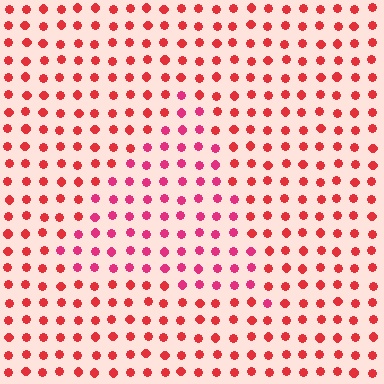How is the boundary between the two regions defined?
The boundary is defined purely by a slight shift in hue (about 24 degrees). Spacing, size, and orientation are identical on both sides.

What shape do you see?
I see a triangle.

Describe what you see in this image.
The image is filled with small red elements in a uniform arrangement. A triangle-shaped region is visible where the elements are tinted to a slightly different hue, forming a subtle color boundary.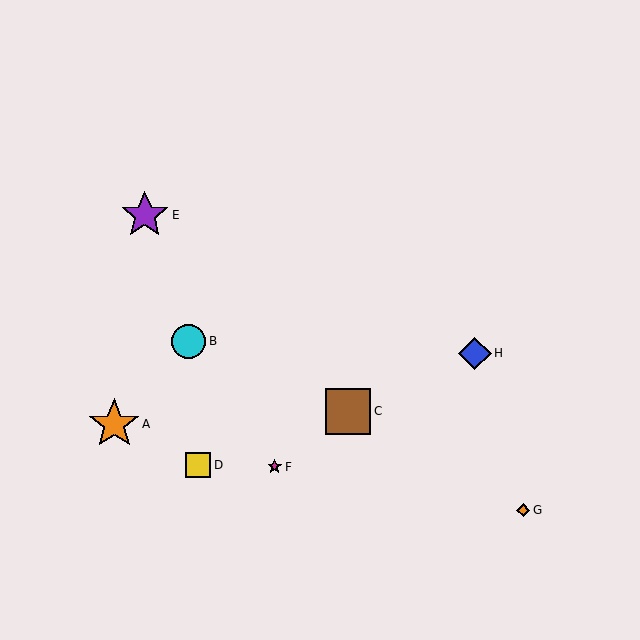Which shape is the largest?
The orange star (labeled A) is the largest.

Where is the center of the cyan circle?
The center of the cyan circle is at (189, 341).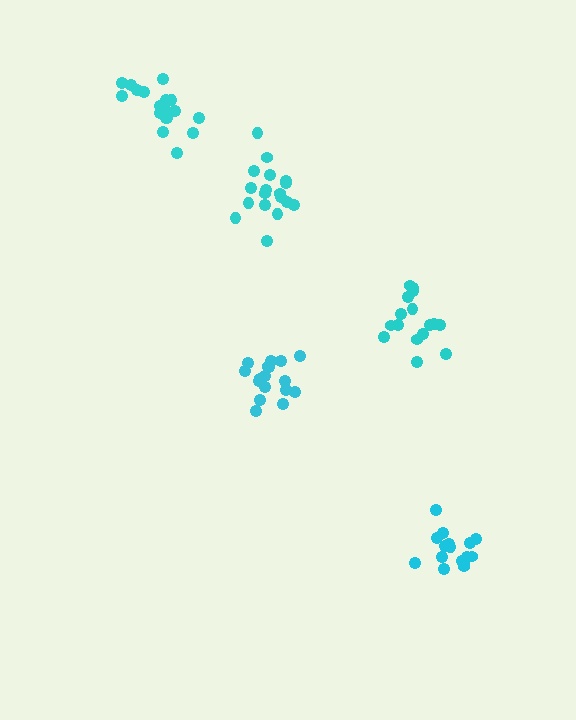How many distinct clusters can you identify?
There are 5 distinct clusters.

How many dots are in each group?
Group 1: 18 dots, Group 2: 16 dots, Group 3: 16 dots, Group 4: 18 dots, Group 5: 17 dots (85 total).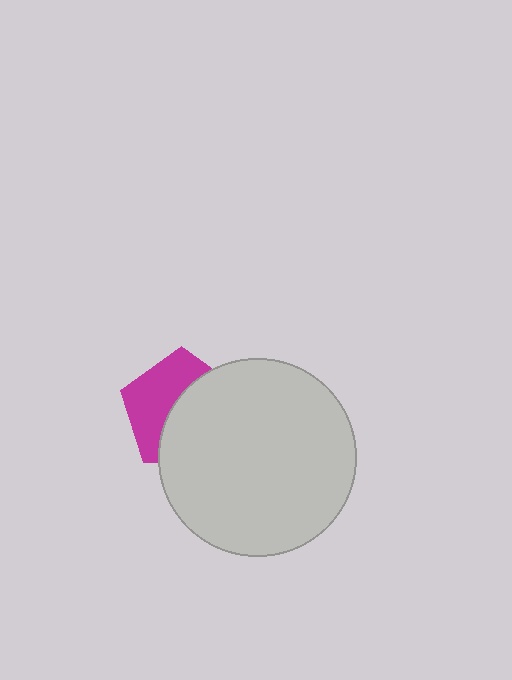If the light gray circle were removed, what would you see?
You would see the complete magenta pentagon.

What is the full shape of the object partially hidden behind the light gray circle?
The partially hidden object is a magenta pentagon.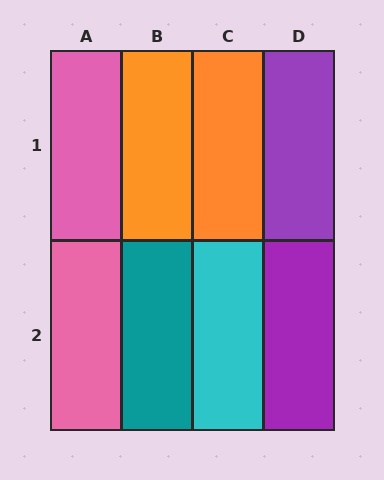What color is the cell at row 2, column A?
Pink.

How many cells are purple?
2 cells are purple.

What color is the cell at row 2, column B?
Teal.